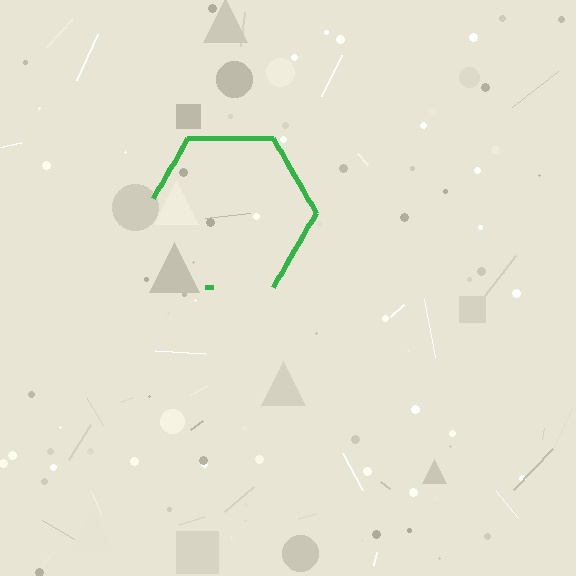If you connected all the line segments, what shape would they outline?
They would outline a hexagon.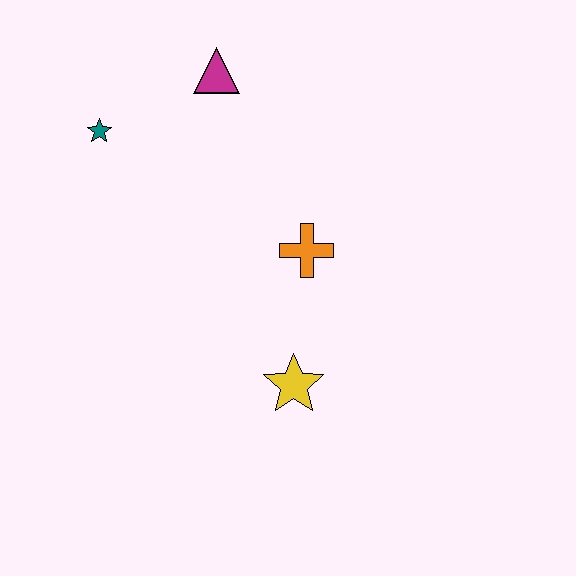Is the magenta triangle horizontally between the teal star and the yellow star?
Yes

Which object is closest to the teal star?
The magenta triangle is closest to the teal star.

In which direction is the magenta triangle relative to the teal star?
The magenta triangle is to the right of the teal star.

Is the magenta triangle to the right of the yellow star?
No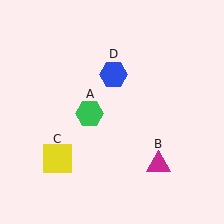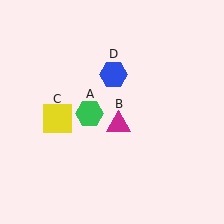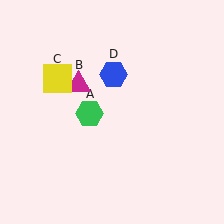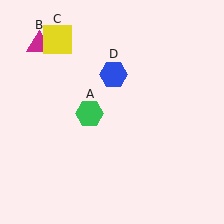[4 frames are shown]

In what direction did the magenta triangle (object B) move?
The magenta triangle (object B) moved up and to the left.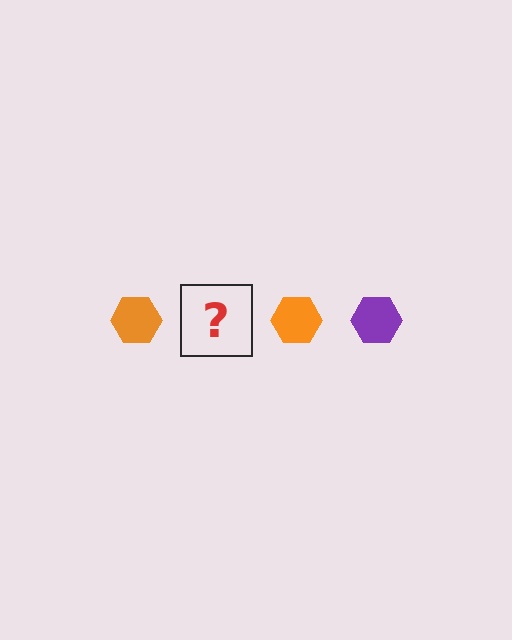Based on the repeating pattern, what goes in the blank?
The blank should be a purple hexagon.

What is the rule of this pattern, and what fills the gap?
The rule is that the pattern cycles through orange, purple hexagons. The gap should be filled with a purple hexagon.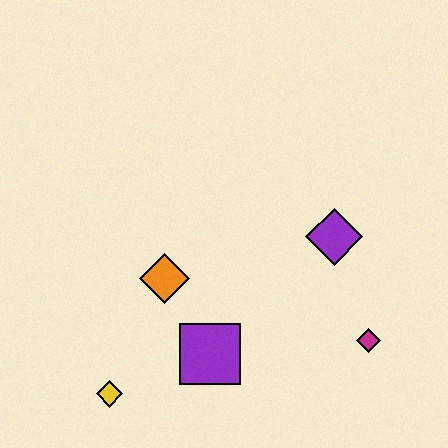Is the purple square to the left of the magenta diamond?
Yes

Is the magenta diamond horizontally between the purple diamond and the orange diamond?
No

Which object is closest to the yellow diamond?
The purple square is closest to the yellow diamond.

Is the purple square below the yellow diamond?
No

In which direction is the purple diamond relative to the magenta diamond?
The purple diamond is above the magenta diamond.